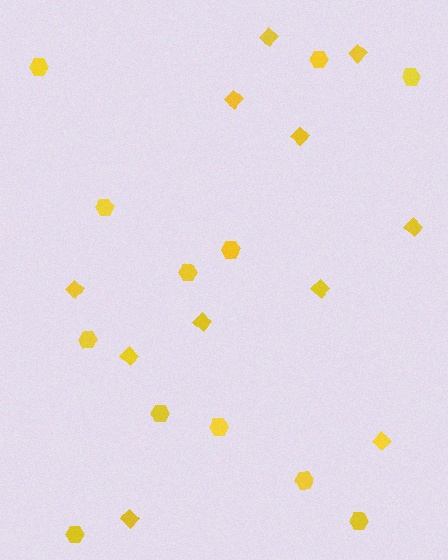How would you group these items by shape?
There are 2 groups: one group of diamonds (11) and one group of hexagons (12).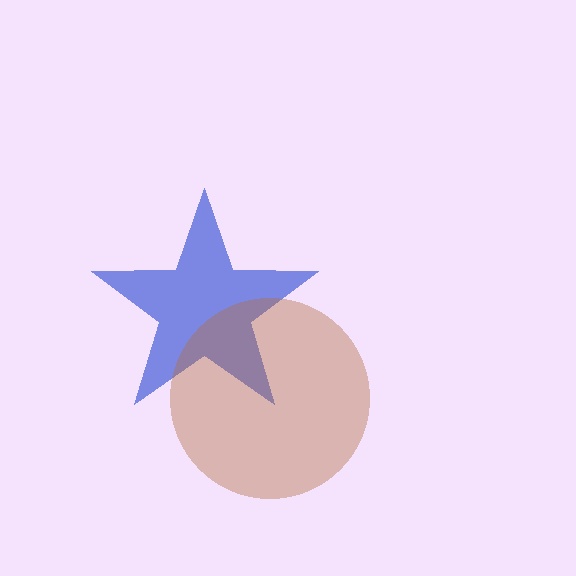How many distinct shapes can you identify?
There are 2 distinct shapes: a blue star, a brown circle.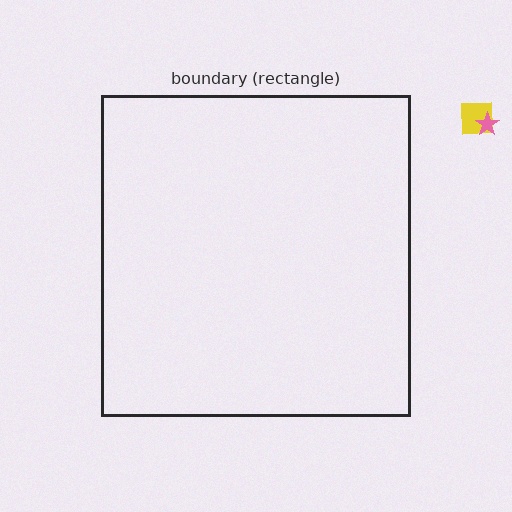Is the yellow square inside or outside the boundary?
Outside.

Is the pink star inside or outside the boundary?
Outside.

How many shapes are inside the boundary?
0 inside, 2 outside.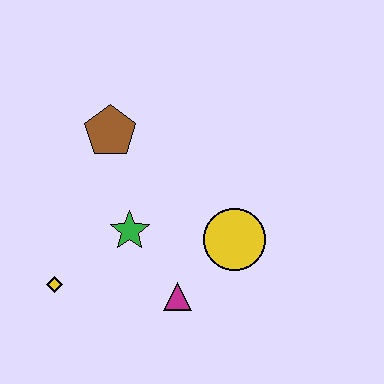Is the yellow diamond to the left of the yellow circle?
Yes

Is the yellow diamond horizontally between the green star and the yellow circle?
No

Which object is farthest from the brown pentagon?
The magenta triangle is farthest from the brown pentagon.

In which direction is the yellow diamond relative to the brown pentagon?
The yellow diamond is below the brown pentagon.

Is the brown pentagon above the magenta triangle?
Yes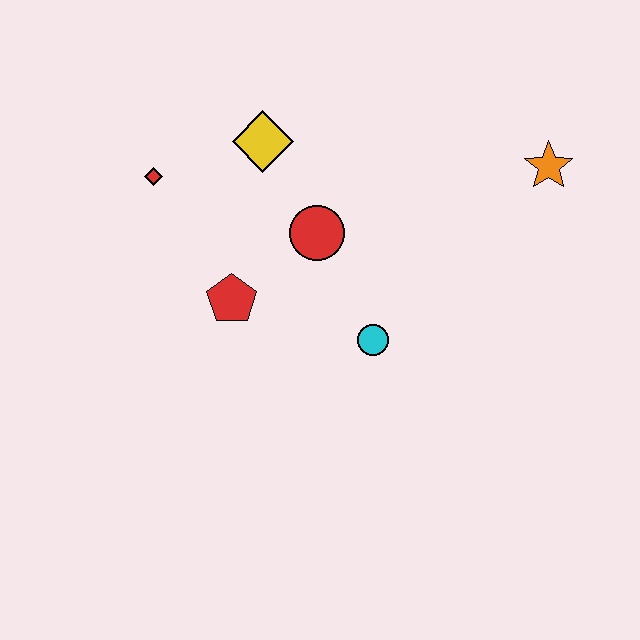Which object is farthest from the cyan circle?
The red diamond is farthest from the cyan circle.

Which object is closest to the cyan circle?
The red circle is closest to the cyan circle.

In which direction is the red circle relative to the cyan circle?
The red circle is above the cyan circle.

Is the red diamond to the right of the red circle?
No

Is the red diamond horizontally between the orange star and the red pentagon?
No